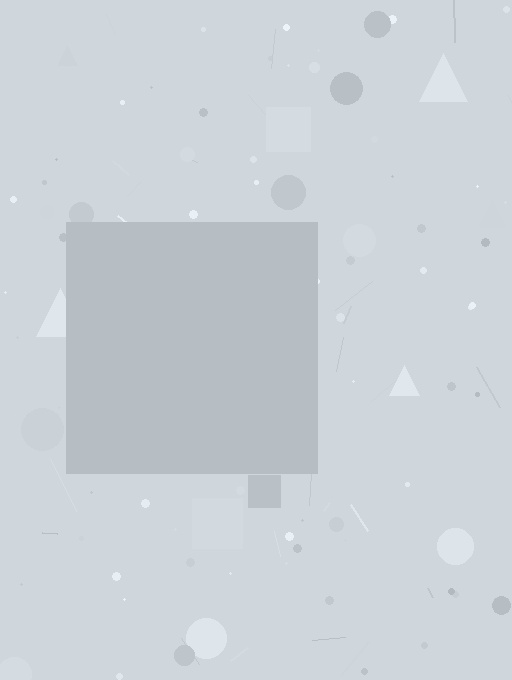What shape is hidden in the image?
A square is hidden in the image.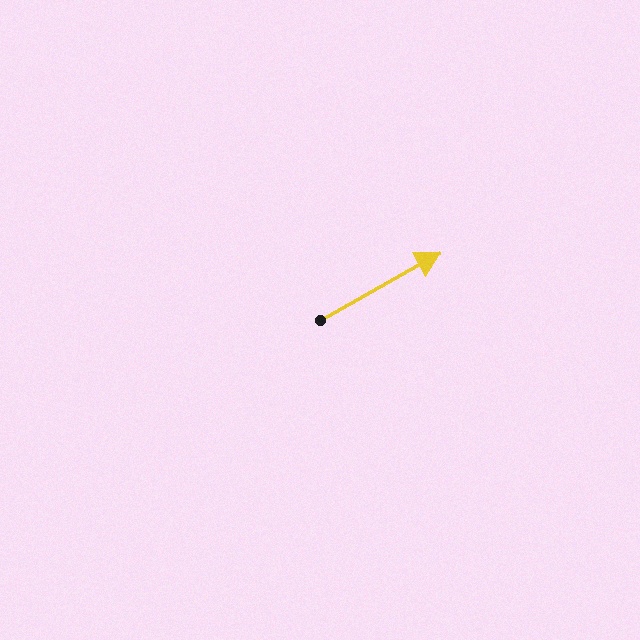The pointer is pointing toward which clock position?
Roughly 2 o'clock.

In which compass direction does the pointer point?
Northeast.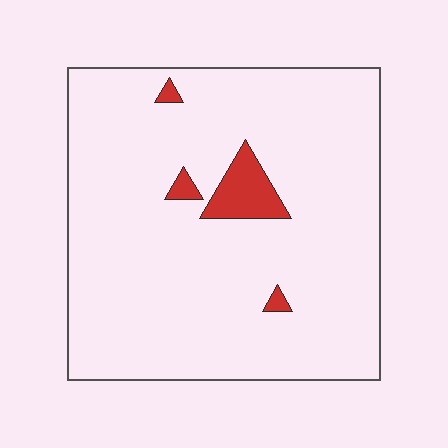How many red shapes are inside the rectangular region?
4.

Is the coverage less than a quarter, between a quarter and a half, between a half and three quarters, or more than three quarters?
Less than a quarter.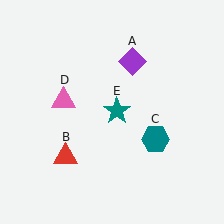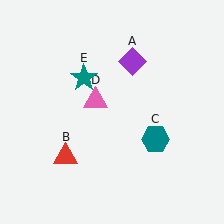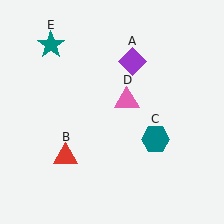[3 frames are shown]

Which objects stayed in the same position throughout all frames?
Purple diamond (object A) and red triangle (object B) and teal hexagon (object C) remained stationary.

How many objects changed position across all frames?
2 objects changed position: pink triangle (object D), teal star (object E).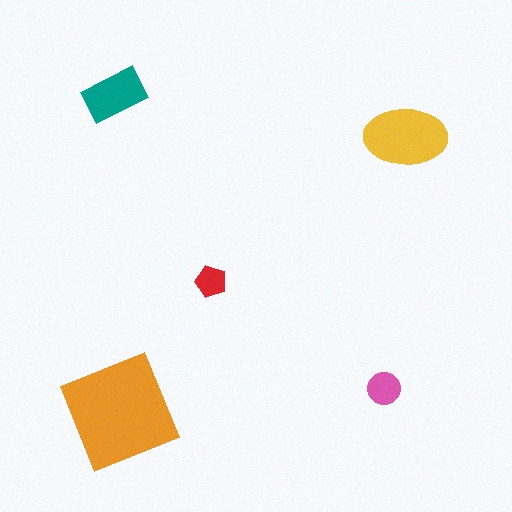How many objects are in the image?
There are 5 objects in the image.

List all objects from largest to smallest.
The orange diamond, the yellow ellipse, the teal rectangle, the pink circle, the red pentagon.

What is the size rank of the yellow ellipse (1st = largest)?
2nd.